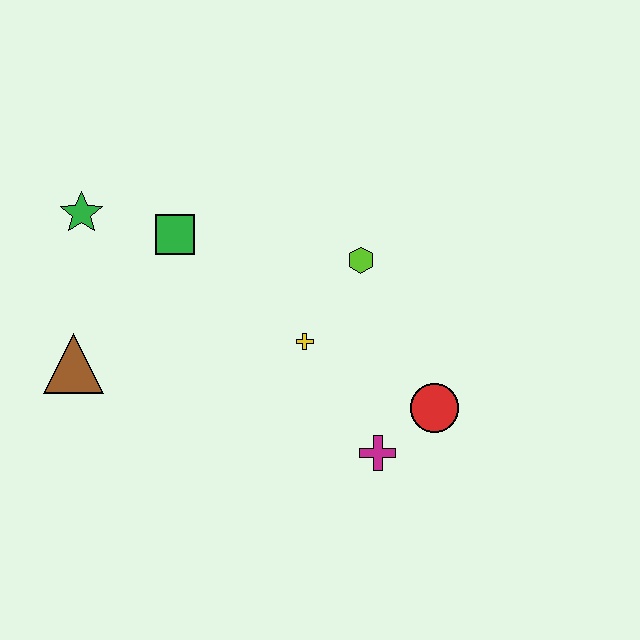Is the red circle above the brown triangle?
No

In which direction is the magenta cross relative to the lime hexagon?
The magenta cross is below the lime hexagon.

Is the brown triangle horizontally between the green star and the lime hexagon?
No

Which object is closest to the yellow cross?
The lime hexagon is closest to the yellow cross.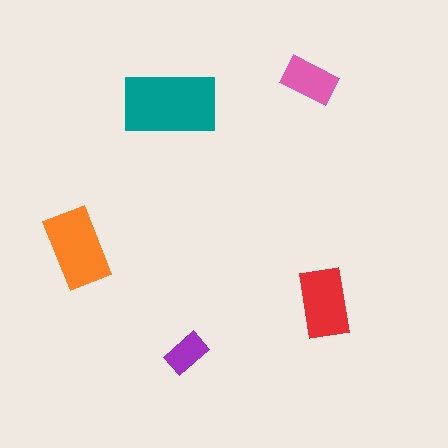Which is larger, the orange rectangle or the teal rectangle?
The teal one.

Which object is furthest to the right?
The red rectangle is rightmost.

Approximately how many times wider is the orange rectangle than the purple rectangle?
About 2 times wider.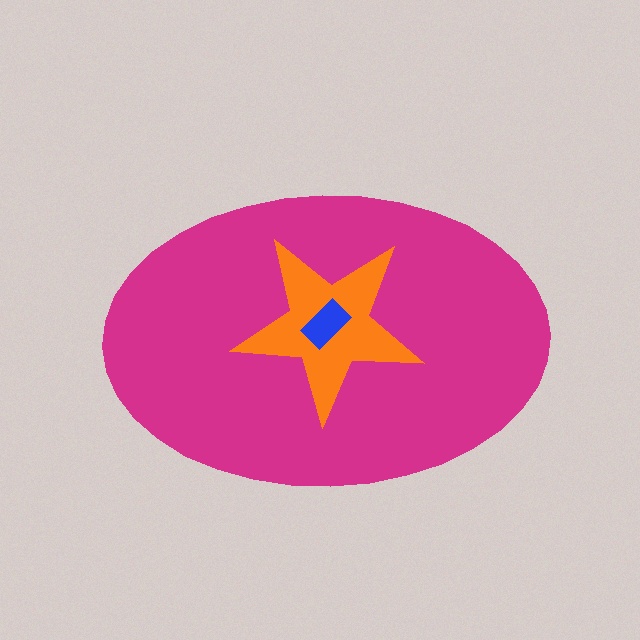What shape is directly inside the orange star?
The blue rectangle.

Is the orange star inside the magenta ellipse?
Yes.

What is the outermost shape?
The magenta ellipse.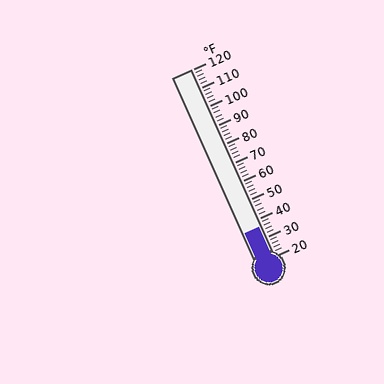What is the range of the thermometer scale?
The thermometer scale ranges from 20°F to 120°F.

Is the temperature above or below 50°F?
The temperature is below 50°F.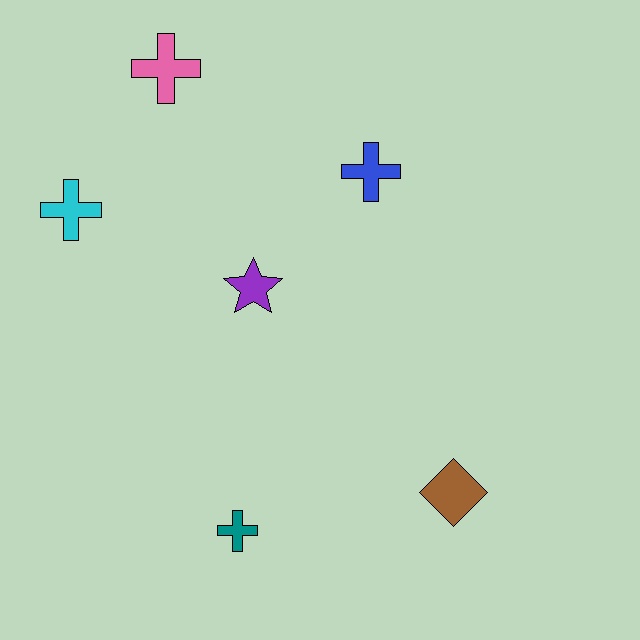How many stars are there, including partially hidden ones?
There is 1 star.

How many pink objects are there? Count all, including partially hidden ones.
There is 1 pink object.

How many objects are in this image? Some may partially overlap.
There are 6 objects.